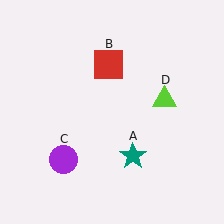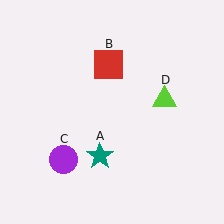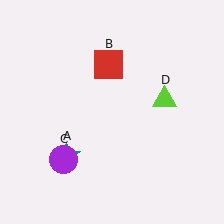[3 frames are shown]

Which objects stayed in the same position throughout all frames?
Red square (object B) and purple circle (object C) and lime triangle (object D) remained stationary.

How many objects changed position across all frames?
1 object changed position: teal star (object A).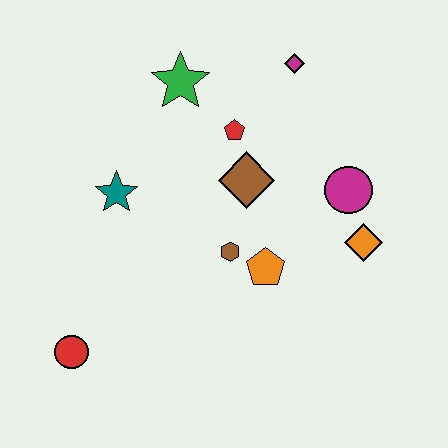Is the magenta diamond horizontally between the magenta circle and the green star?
Yes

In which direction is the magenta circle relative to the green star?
The magenta circle is to the right of the green star.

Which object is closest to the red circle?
The teal star is closest to the red circle.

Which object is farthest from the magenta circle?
The red circle is farthest from the magenta circle.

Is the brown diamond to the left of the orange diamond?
Yes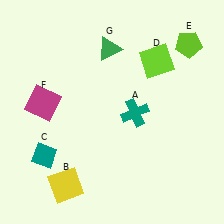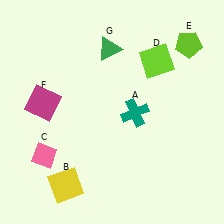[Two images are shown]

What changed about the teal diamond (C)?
In Image 1, C is teal. In Image 2, it changed to pink.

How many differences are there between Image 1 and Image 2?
There is 1 difference between the two images.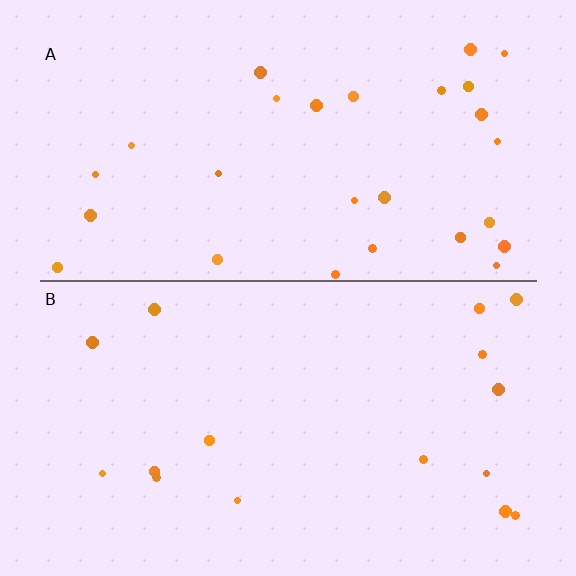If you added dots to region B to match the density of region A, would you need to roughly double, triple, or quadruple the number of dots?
Approximately double.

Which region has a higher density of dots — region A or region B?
A (the top).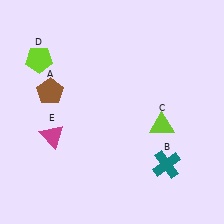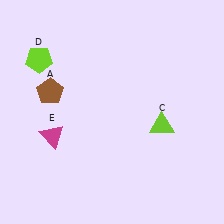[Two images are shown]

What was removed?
The teal cross (B) was removed in Image 2.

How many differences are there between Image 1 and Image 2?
There is 1 difference between the two images.